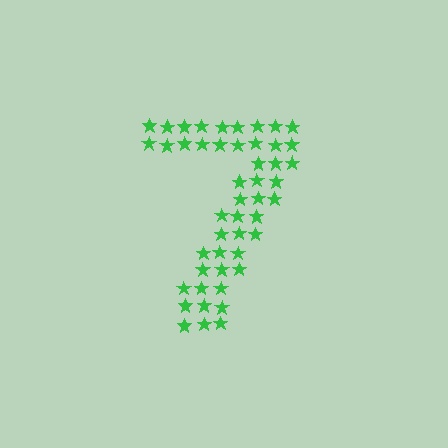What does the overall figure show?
The overall figure shows the digit 7.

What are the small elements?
The small elements are stars.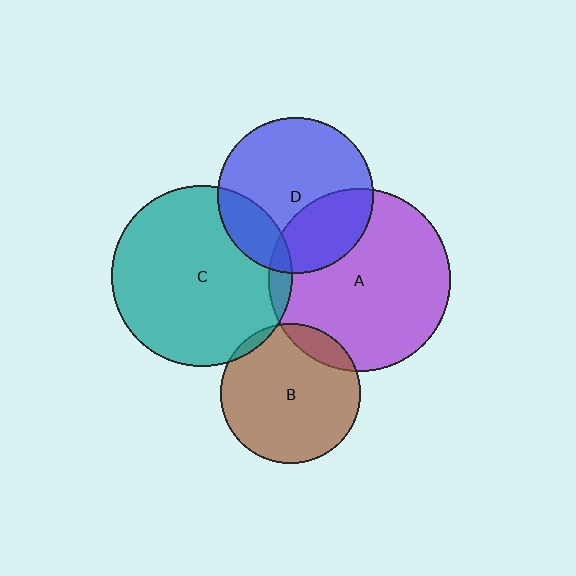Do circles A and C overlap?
Yes.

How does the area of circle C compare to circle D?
Approximately 1.4 times.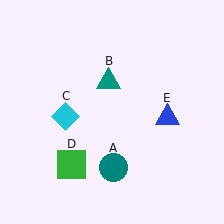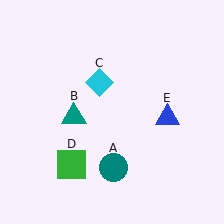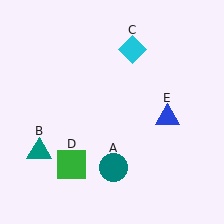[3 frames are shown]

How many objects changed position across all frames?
2 objects changed position: teal triangle (object B), cyan diamond (object C).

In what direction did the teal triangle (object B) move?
The teal triangle (object B) moved down and to the left.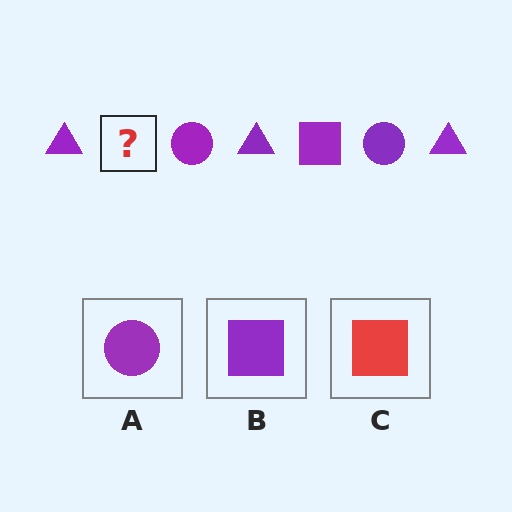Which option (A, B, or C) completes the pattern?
B.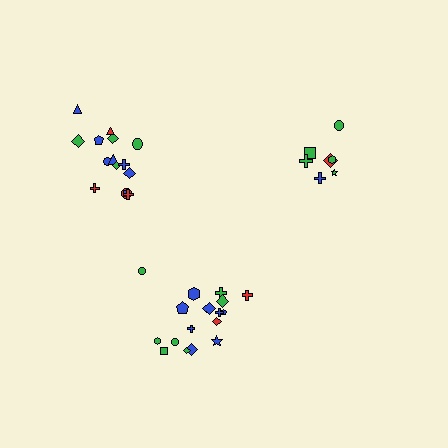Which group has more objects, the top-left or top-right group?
The top-left group.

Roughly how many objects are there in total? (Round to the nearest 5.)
Roughly 40 objects in total.